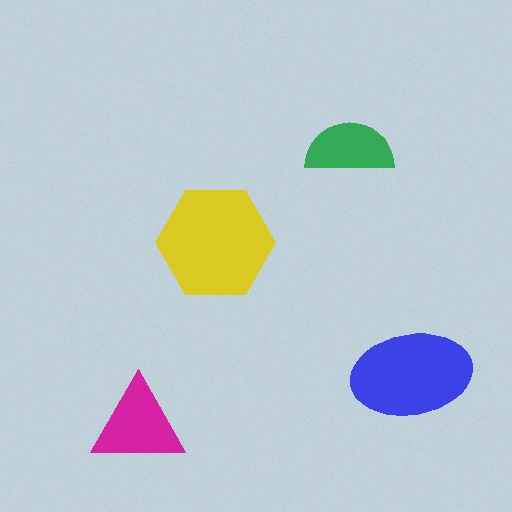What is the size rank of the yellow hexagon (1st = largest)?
1st.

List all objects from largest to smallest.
The yellow hexagon, the blue ellipse, the magenta triangle, the green semicircle.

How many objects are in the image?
There are 4 objects in the image.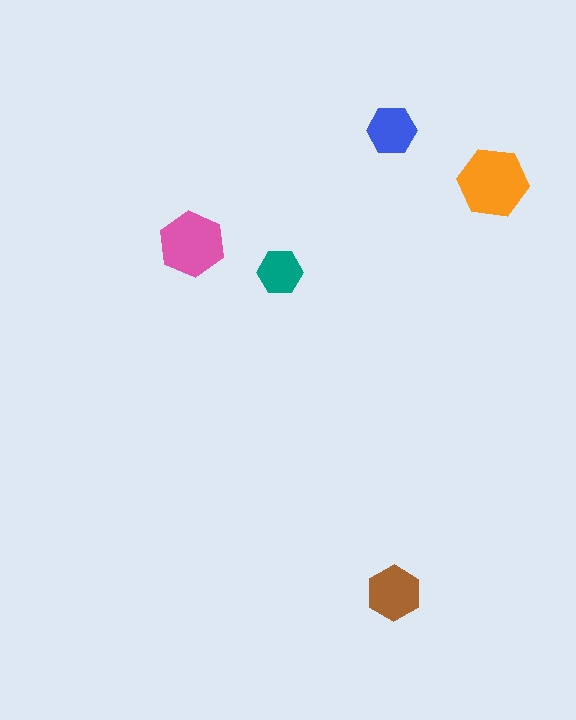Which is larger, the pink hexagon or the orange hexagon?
The orange one.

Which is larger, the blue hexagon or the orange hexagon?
The orange one.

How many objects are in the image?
There are 5 objects in the image.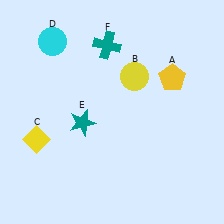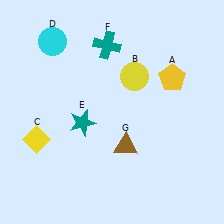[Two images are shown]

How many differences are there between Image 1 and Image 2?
There is 1 difference between the two images.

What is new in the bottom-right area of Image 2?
A brown triangle (G) was added in the bottom-right area of Image 2.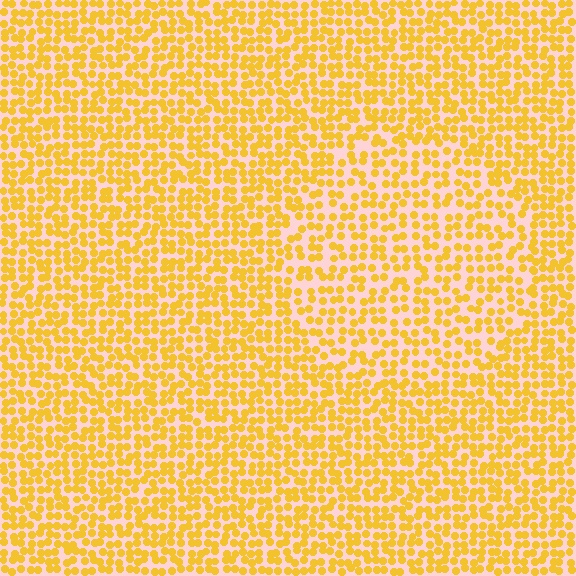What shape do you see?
I see a circle.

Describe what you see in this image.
The image contains small yellow elements arranged at two different densities. A circle-shaped region is visible where the elements are less densely packed than the surrounding area.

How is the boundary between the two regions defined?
The boundary is defined by a change in element density (approximately 1.4x ratio). All elements are the same color, size, and shape.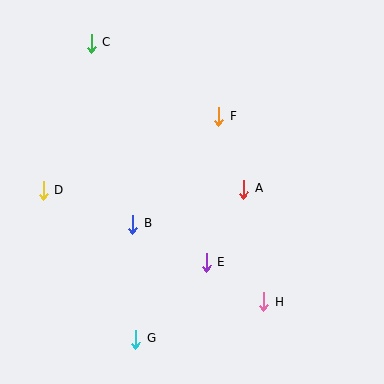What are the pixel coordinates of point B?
Point B is at (133, 224).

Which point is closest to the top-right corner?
Point F is closest to the top-right corner.